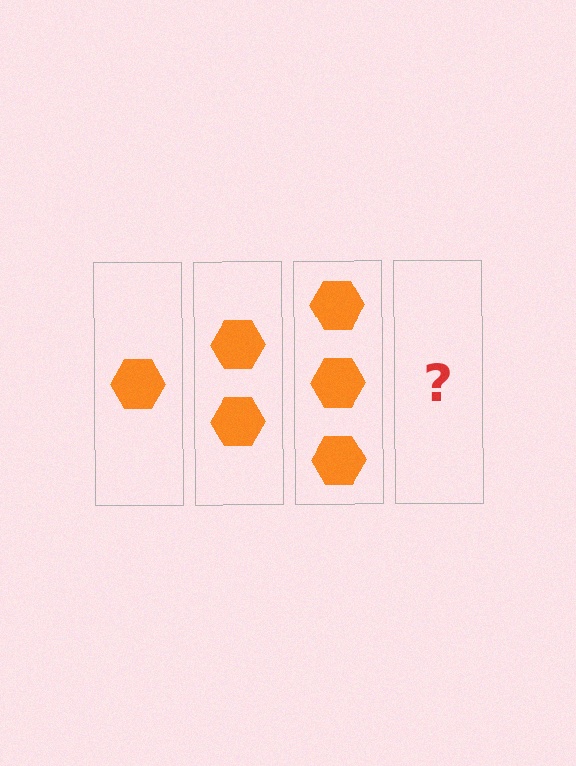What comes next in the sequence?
The next element should be 4 hexagons.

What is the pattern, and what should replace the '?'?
The pattern is that each step adds one more hexagon. The '?' should be 4 hexagons.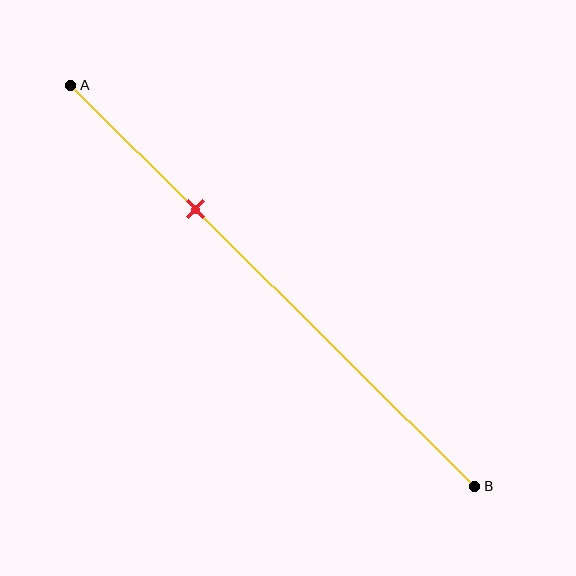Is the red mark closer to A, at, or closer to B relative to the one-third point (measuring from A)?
The red mark is approximately at the one-third point of segment AB.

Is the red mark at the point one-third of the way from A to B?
Yes, the mark is approximately at the one-third point.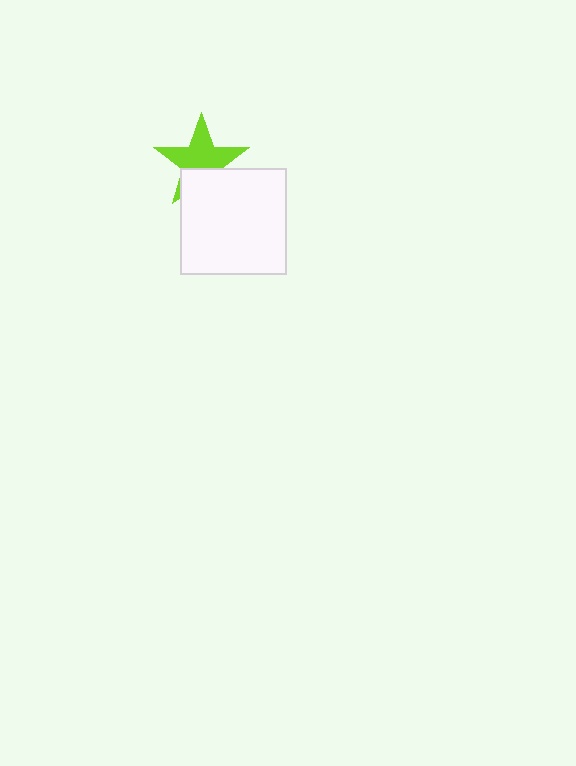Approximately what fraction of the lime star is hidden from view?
Roughly 36% of the lime star is hidden behind the white square.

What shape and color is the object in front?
The object in front is a white square.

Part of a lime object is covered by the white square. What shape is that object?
It is a star.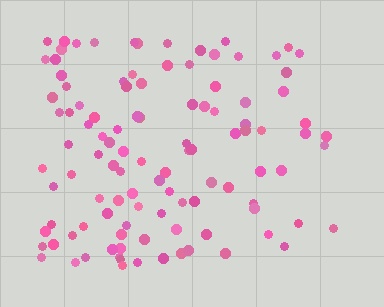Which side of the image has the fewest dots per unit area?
The right.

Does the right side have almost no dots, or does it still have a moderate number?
Still a moderate number, just noticeably fewer than the left.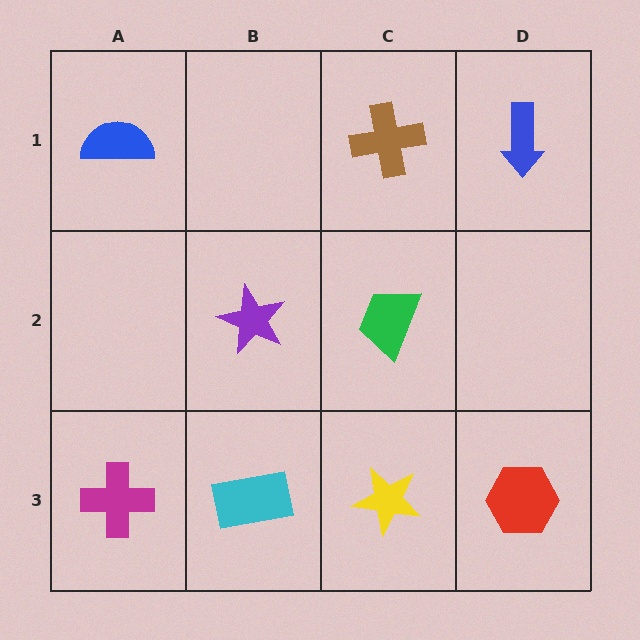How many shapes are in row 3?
4 shapes.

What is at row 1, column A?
A blue semicircle.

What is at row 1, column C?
A brown cross.